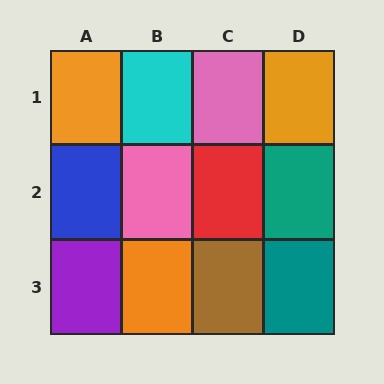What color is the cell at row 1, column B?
Cyan.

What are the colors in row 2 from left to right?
Blue, pink, red, teal.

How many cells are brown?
1 cell is brown.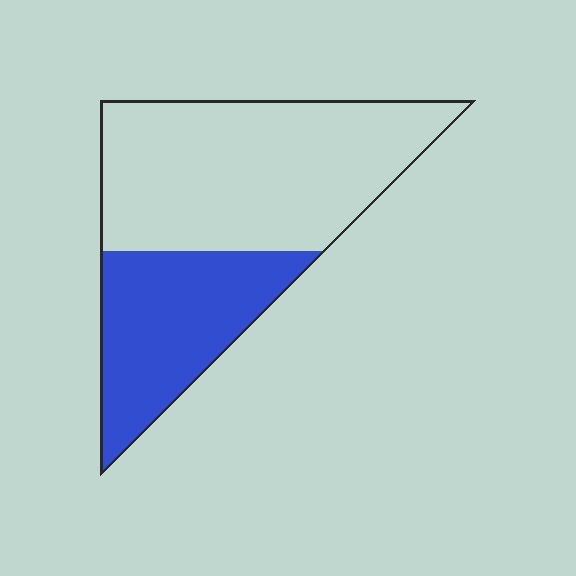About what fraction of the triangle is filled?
About three eighths (3/8).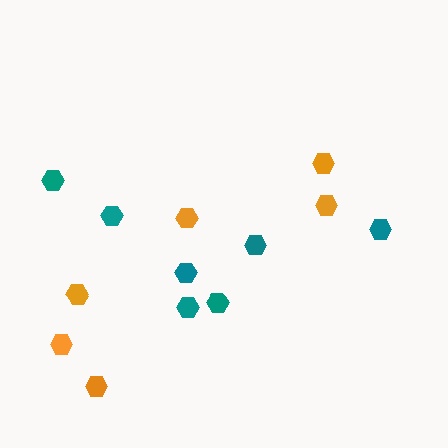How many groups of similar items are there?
There are 2 groups: one group of teal hexagons (7) and one group of orange hexagons (6).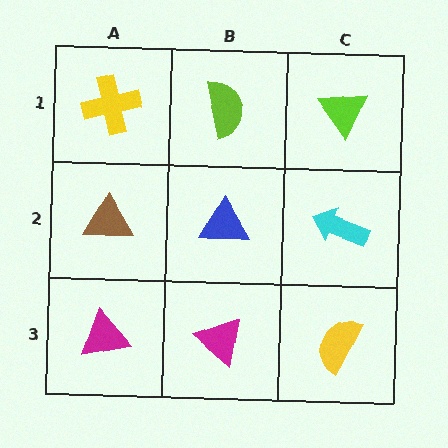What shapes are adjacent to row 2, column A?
A yellow cross (row 1, column A), a magenta triangle (row 3, column A), a blue triangle (row 2, column B).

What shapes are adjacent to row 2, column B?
A lime semicircle (row 1, column B), a magenta triangle (row 3, column B), a brown triangle (row 2, column A), a cyan arrow (row 2, column C).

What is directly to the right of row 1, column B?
A lime triangle.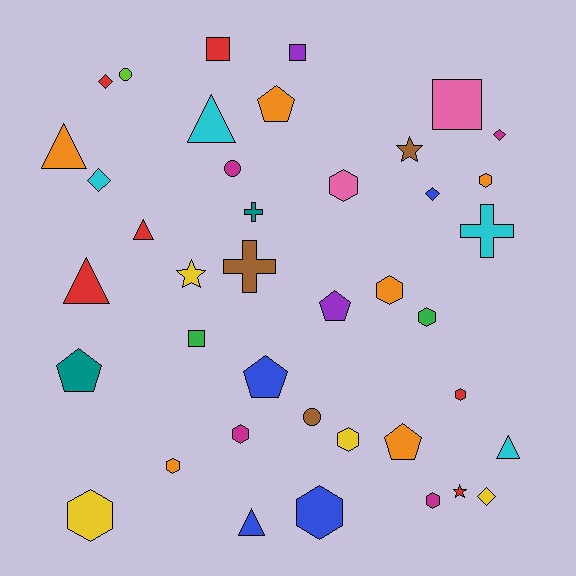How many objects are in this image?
There are 40 objects.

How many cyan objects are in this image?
There are 4 cyan objects.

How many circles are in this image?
There are 3 circles.